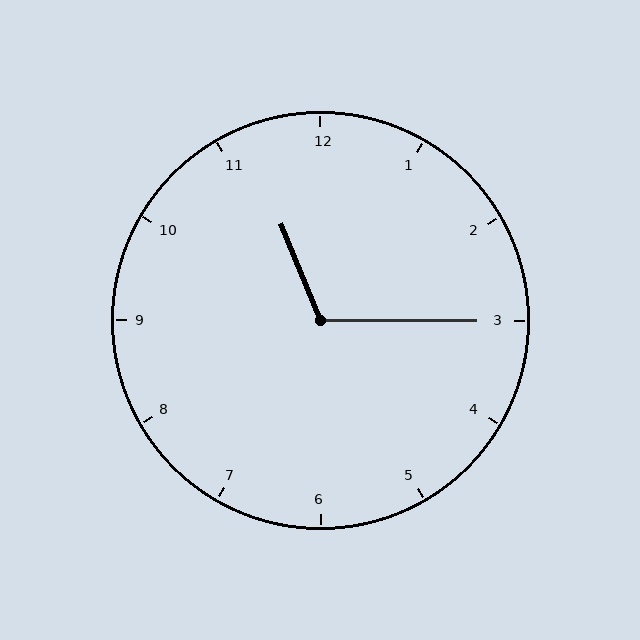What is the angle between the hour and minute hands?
Approximately 112 degrees.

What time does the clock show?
11:15.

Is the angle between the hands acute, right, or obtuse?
It is obtuse.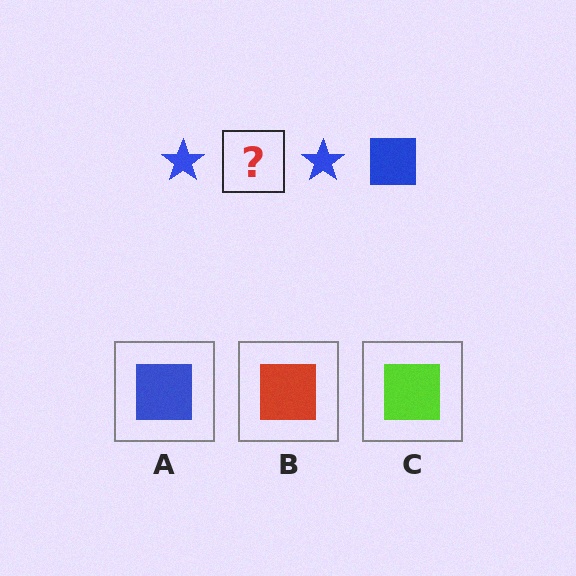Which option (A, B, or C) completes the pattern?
A.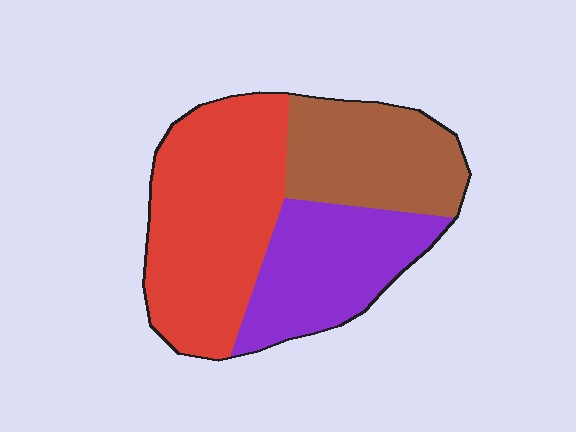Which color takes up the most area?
Red, at roughly 45%.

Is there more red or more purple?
Red.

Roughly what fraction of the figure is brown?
Brown takes up about one quarter (1/4) of the figure.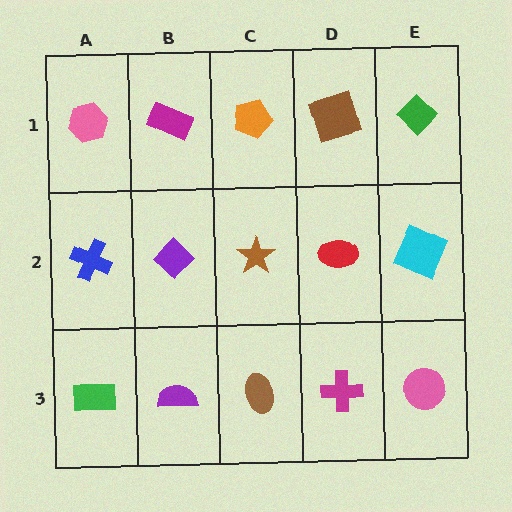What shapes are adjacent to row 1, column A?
A blue cross (row 2, column A), a magenta rectangle (row 1, column B).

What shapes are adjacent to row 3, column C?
A brown star (row 2, column C), a purple semicircle (row 3, column B), a magenta cross (row 3, column D).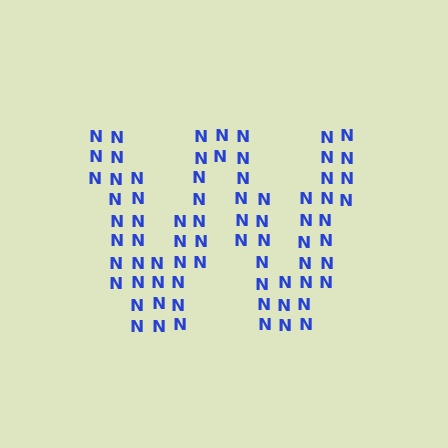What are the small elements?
The small elements are letter N's.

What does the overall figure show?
The overall figure shows the letter W.